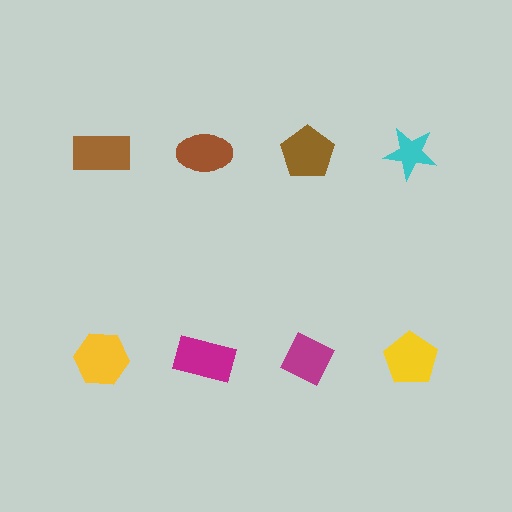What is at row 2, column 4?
A yellow pentagon.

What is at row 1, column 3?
A brown pentagon.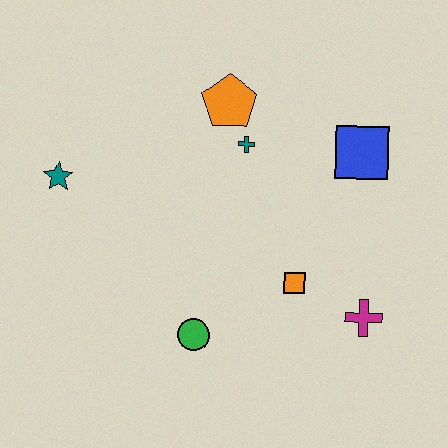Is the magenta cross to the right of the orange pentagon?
Yes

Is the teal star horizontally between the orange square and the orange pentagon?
No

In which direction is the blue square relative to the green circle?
The blue square is above the green circle.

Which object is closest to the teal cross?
The orange pentagon is closest to the teal cross.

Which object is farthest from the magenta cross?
The teal star is farthest from the magenta cross.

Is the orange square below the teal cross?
Yes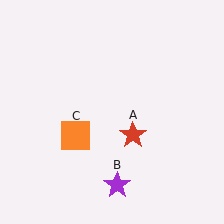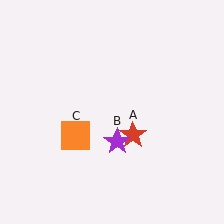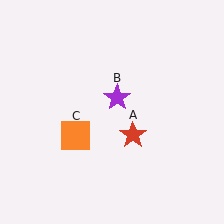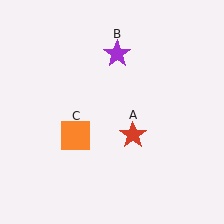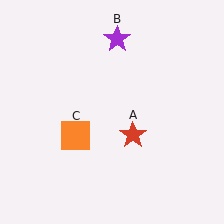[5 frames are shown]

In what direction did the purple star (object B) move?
The purple star (object B) moved up.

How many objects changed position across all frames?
1 object changed position: purple star (object B).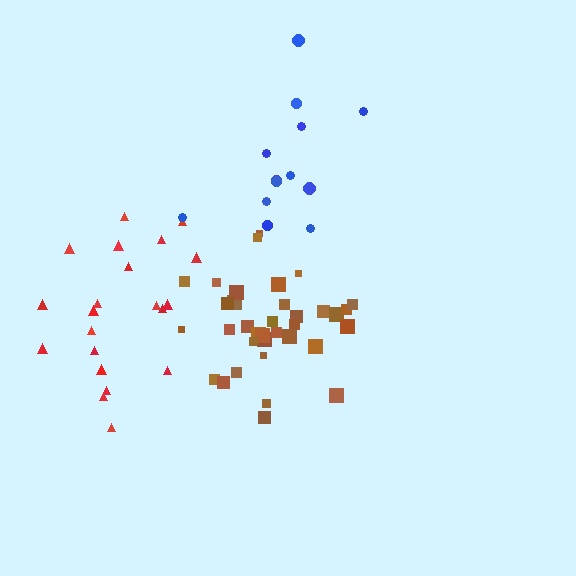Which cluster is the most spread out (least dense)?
Blue.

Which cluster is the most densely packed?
Brown.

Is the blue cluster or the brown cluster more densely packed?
Brown.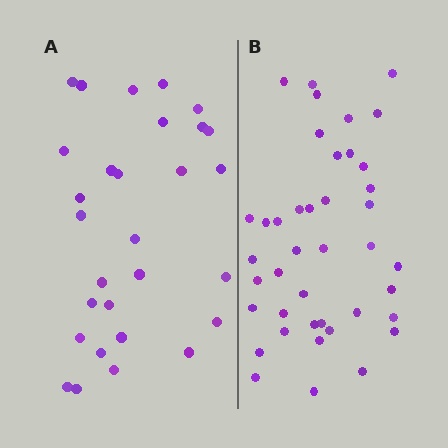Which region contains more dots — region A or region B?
Region B (the right region) has more dots.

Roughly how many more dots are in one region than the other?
Region B has roughly 12 or so more dots than region A.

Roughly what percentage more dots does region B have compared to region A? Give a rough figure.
About 40% more.